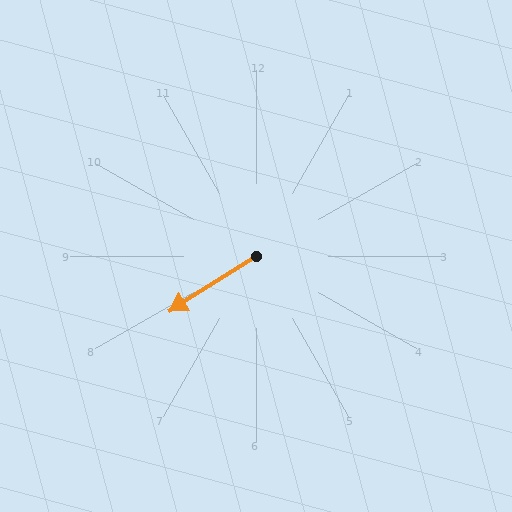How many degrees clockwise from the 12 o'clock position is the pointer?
Approximately 238 degrees.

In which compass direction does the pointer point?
Southwest.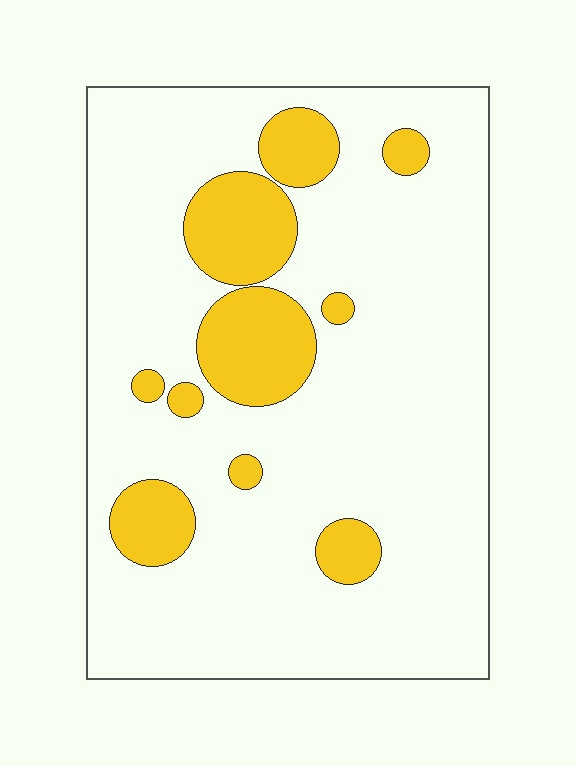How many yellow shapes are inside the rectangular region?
10.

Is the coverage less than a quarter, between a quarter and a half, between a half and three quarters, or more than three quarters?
Less than a quarter.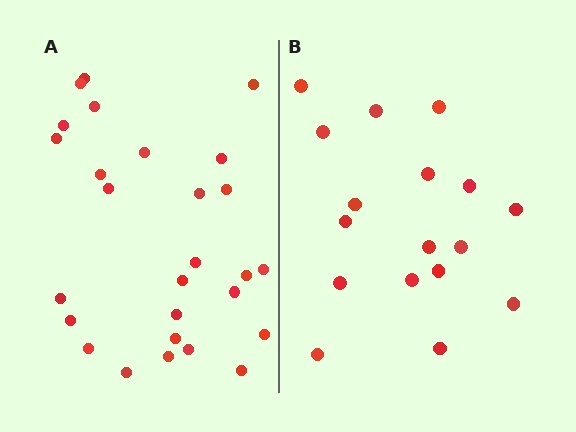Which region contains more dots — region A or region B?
Region A (the left region) has more dots.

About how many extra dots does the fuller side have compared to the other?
Region A has roughly 10 or so more dots than region B.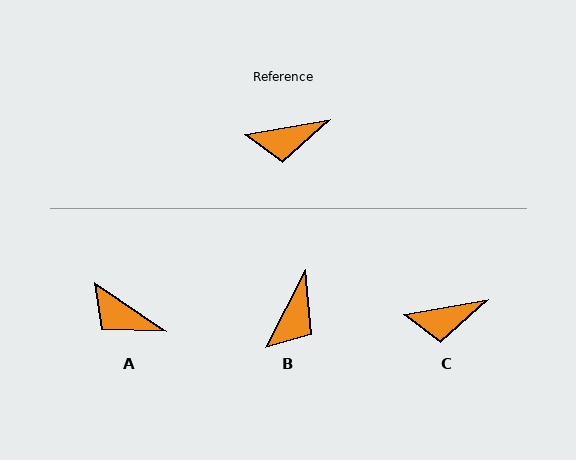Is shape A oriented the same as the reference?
No, it is off by about 44 degrees.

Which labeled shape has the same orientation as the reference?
C.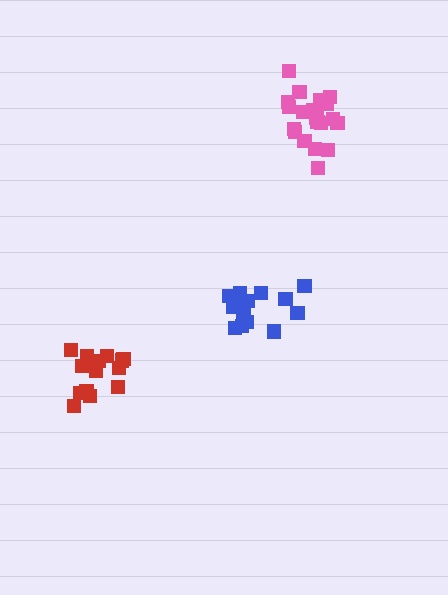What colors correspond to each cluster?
The clusters are colored: blue, red, pink.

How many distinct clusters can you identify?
There are 3 distinct clusters.